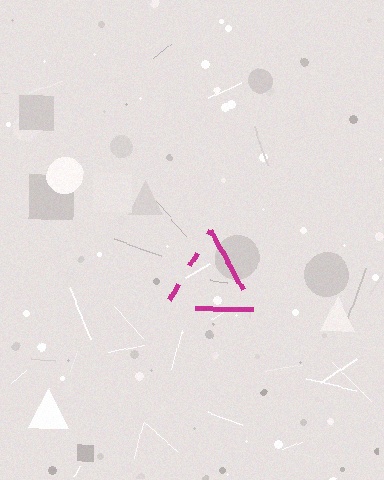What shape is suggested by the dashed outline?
The dashed outline suggests a triangle.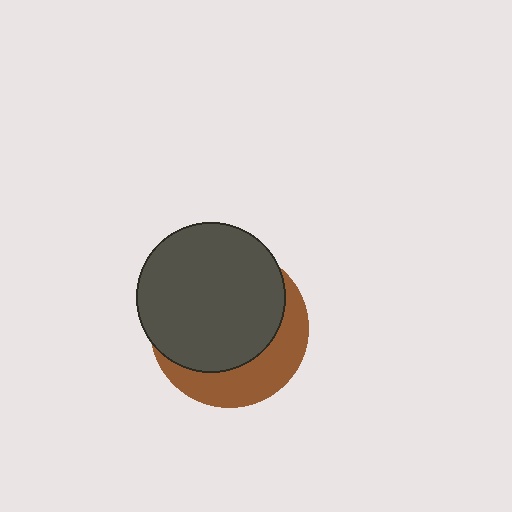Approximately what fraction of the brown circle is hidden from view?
Roughly 67% of the brown circle is hidden behind the dark gray circle.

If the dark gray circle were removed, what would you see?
You would see the complete brown circle.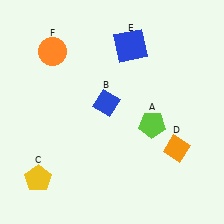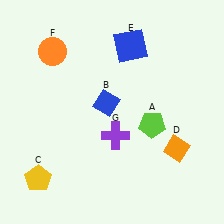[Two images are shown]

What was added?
A purple cross (G) was added in Image 2.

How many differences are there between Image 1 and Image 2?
There is 1 difference between the two images.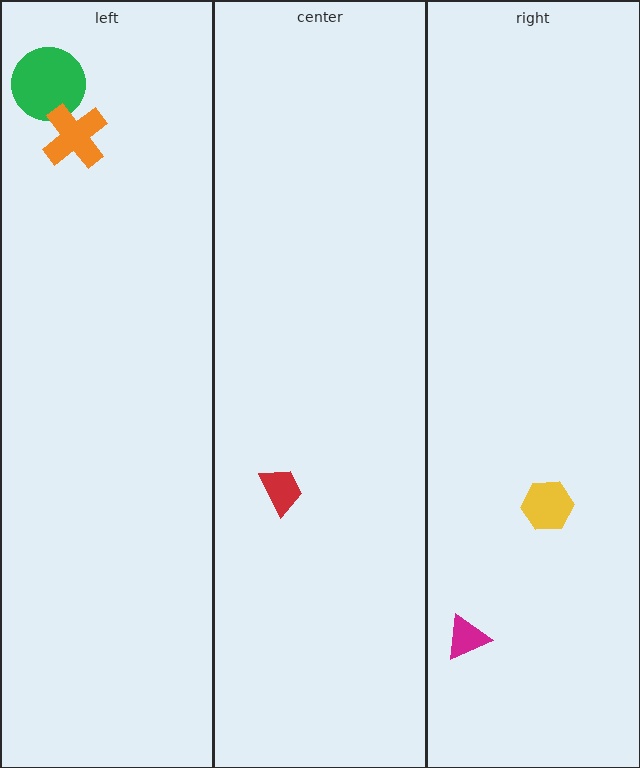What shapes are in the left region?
The green circle, the orange cross.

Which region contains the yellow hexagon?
The right region.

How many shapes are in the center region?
1.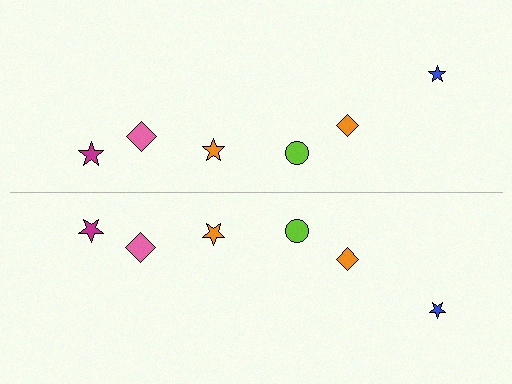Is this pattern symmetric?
Yes, this pattern has bilateral (reflection) symmetry.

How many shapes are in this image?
There are 12 shapes in this image.